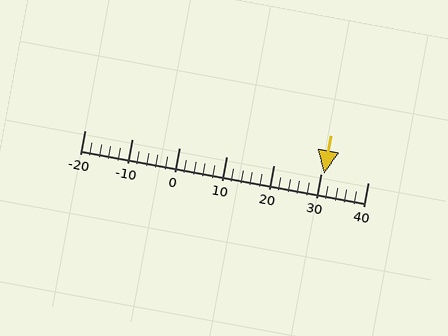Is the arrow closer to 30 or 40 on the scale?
The arrow is closer to 30.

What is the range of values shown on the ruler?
The ruler shows values from -20 to 40.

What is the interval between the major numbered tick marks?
The major tick marks are spaced 10 units apart.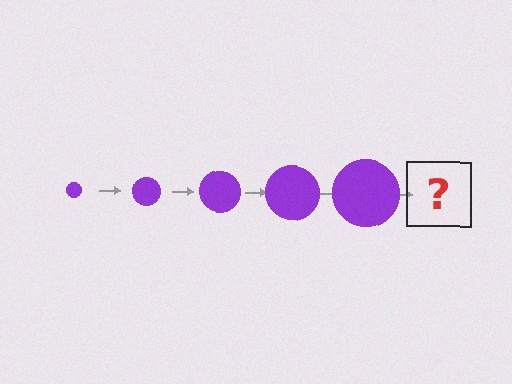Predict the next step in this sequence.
The next step is a purple circle, larger than the previous one.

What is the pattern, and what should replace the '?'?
The pattern is that the circle gets progressively larger each step. The '?' should be a purple circle, larger than the previous one.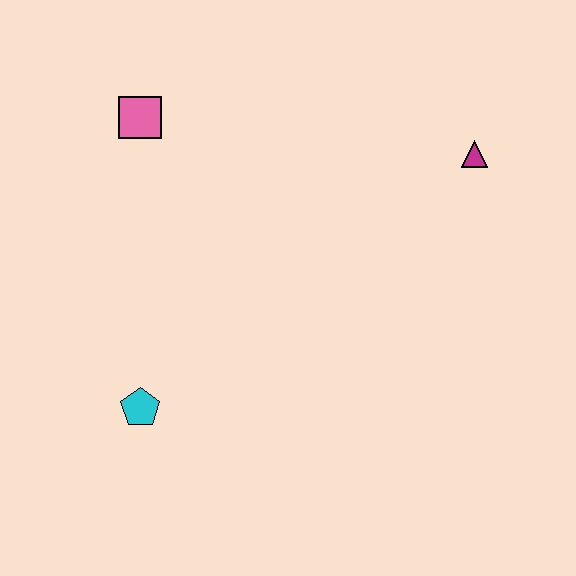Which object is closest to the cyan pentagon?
The pink square is closest to the cyan pentagon.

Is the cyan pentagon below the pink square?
Yes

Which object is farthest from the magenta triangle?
The cyan pentagon is farthest from the magenta triangle.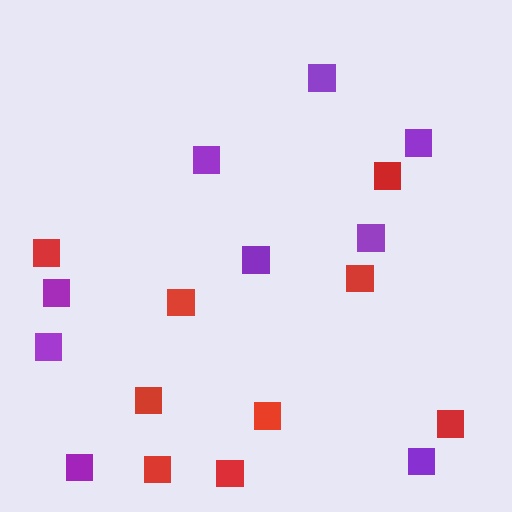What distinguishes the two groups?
There are 2 groups: one group of purple squares (9) and one group of red squares (9).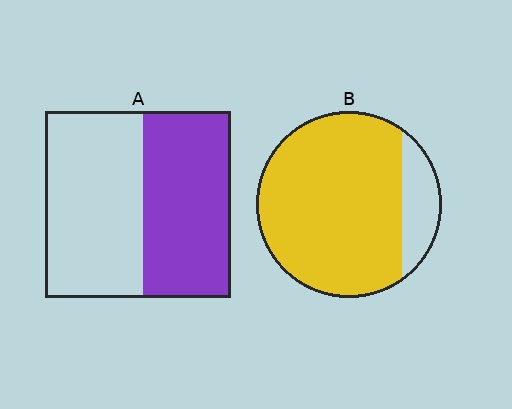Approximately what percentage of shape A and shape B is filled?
A is approximately 45% and B is approximately 85%.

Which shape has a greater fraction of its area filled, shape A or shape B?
Shape B.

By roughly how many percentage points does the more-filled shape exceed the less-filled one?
By roughly 35 percentage points (B over A).